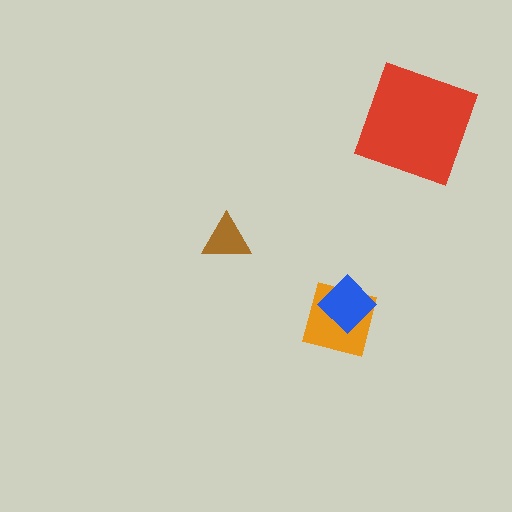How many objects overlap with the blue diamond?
1 object overlaps with the blue diamond.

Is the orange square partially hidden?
Yes, it is partially covered by another shape.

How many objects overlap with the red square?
0 objects overlap with the red square.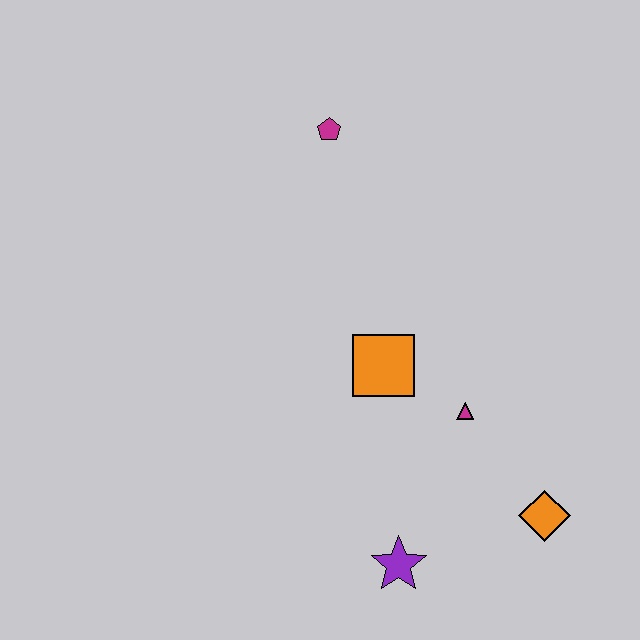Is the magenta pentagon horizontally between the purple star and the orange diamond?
No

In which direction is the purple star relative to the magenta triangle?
The purple star is below the magenta triangle.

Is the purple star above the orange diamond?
No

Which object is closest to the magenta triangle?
The orange square is closest to the magenta triangle.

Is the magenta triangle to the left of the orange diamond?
Yes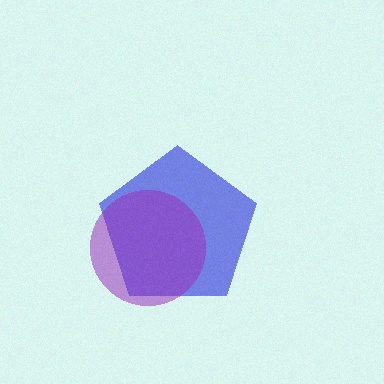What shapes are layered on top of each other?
The layered shapes are: a blue pentagon, a purple circle.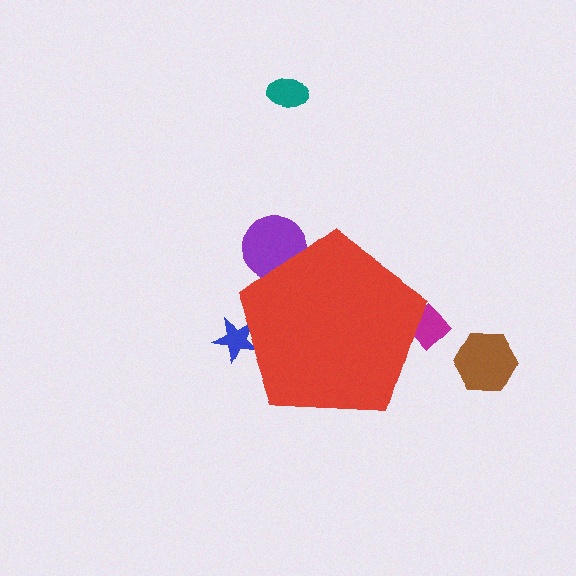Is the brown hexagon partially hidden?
No, the brown hexagon is fully visible.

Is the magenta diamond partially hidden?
Yes, the magenta diamond is partially hidden behind the red pentagon.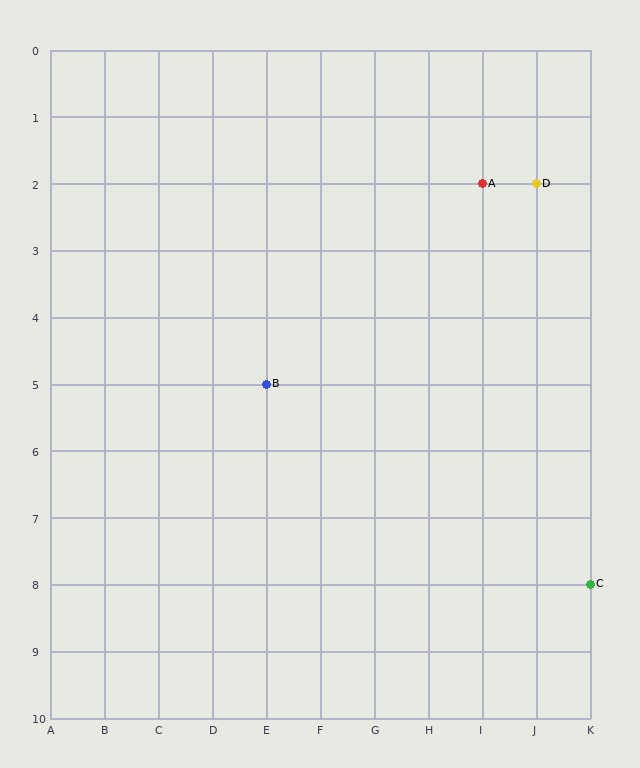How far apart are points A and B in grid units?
Points A and B are 4 columns and 3 rows apart (about 5.0 grid units diagonally).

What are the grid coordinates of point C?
Point C is at grid coordinates (K, 8).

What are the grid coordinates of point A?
Point A is at grid coordinates (I, 2).